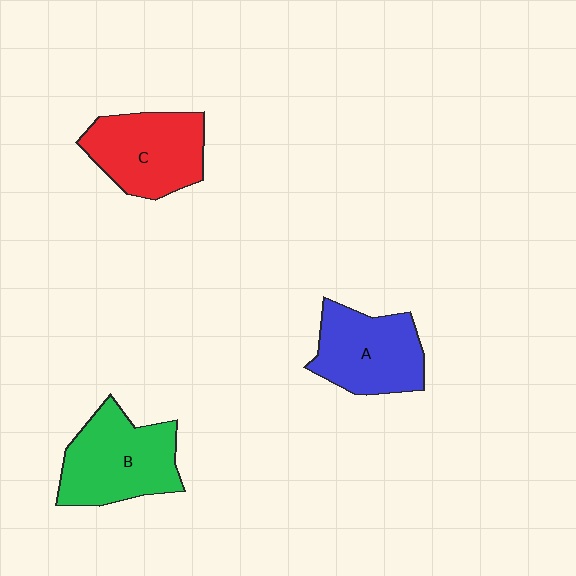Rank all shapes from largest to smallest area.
From largest to smallest: B (green), C (red), A (blue).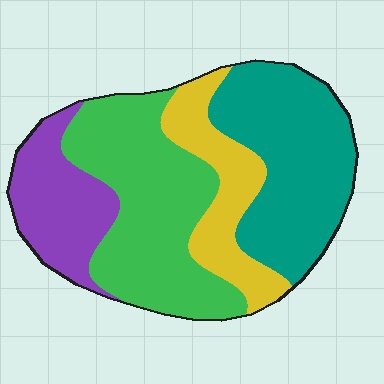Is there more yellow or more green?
Green.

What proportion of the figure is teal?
Teal covers 31% of the figure.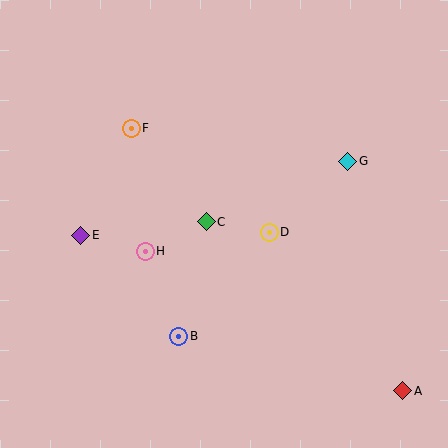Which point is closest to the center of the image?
Point C at (206, 222) is closest to the center.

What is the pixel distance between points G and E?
The distance between G and E is 277 pixels.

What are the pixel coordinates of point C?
Point C is at (206, 222).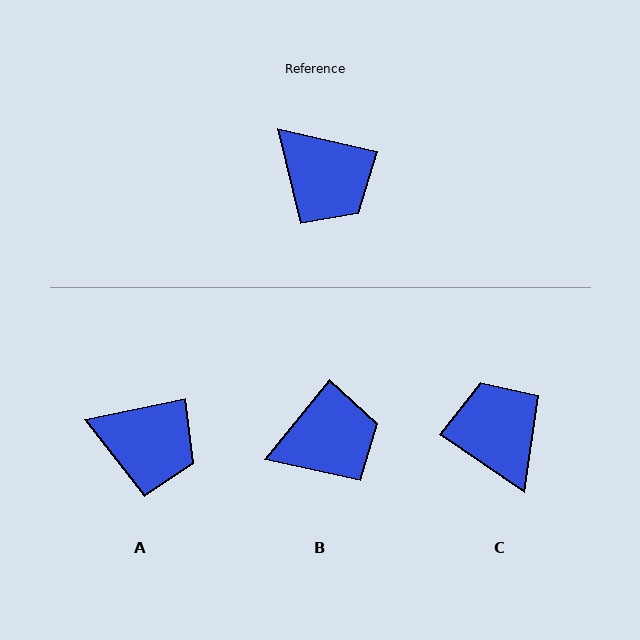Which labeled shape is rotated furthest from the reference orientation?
C, about 158 degrees away.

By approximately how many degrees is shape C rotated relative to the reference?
Approximately 158 degrees counter-clockwise.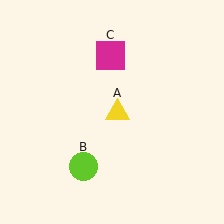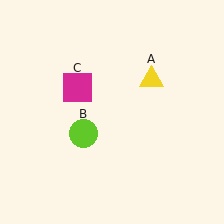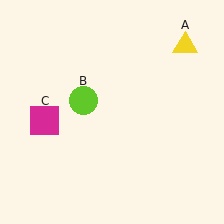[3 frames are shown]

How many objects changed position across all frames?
3 objects changed position: yellow triangle (object A), lime circle (object B), magenta square (object C).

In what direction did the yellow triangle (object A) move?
The yellow triangle (object A) moved up and to the right.